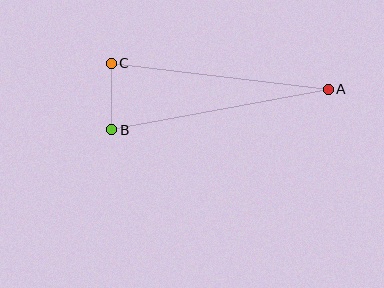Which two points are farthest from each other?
Points A and B are farthest from each other.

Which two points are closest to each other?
Points B and C are closest to each other.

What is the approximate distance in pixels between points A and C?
The distance between A and C is approximately 219 pixels.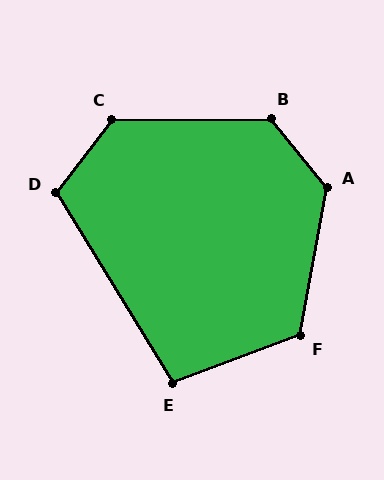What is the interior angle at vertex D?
Approximately 111 degrees (obtuse).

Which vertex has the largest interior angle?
A, at approximately 131 degrees.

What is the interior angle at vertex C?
Approximately 128 degrees (obtuse).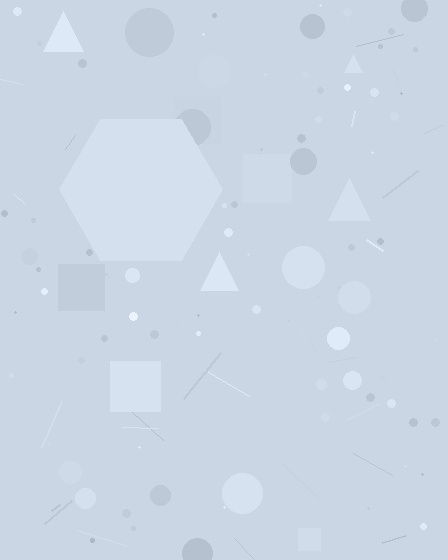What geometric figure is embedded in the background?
A hexagon is embedded in the background.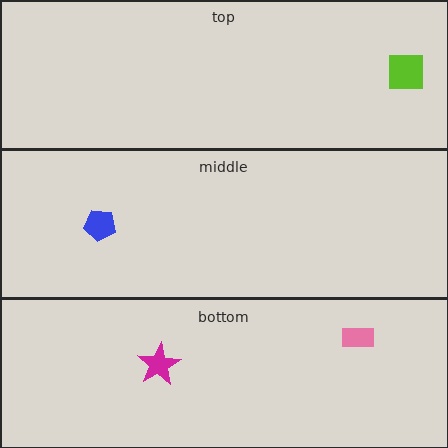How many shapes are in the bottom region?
2.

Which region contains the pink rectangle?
The bottom region.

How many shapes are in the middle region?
1.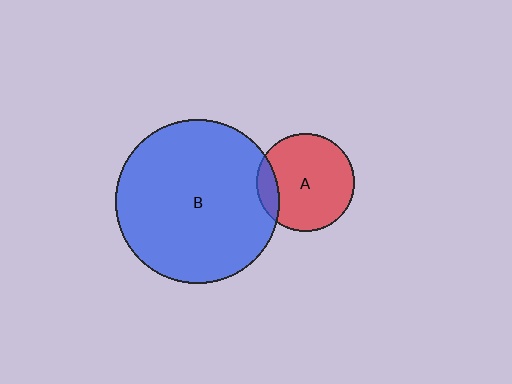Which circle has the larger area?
Circle B (blue).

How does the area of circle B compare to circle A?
Approximately 2.8 times.